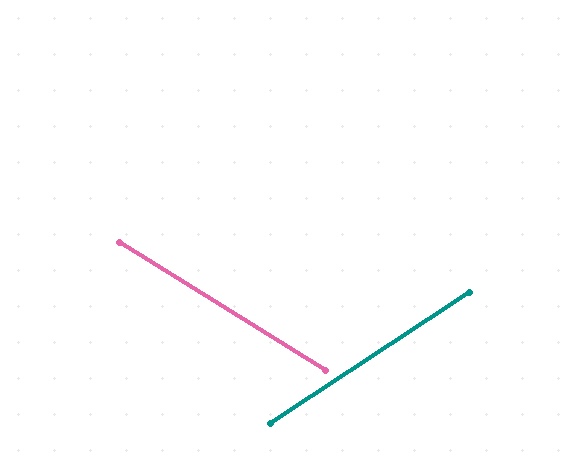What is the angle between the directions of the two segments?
Approximately 65 degrees.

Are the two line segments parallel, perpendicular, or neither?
Neither parallel nor perpendicular — they differ by about 65°.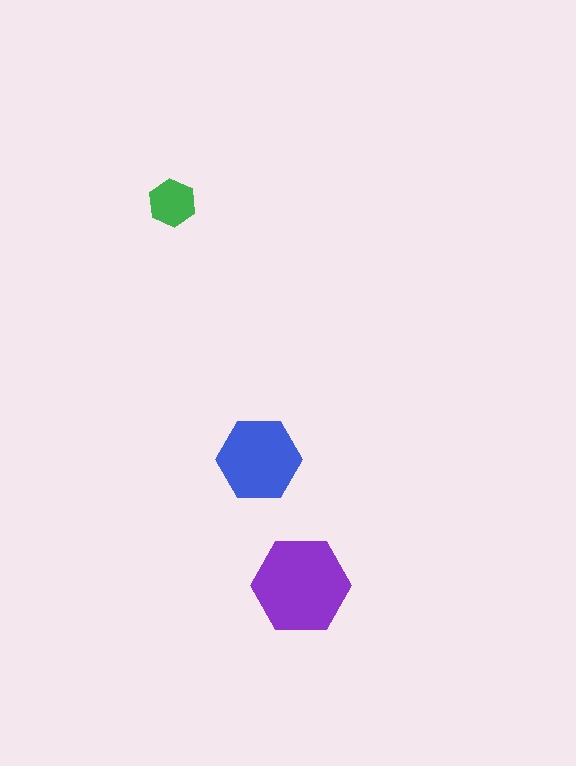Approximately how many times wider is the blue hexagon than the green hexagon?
About 2 times wider.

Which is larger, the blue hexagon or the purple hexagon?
The purple one.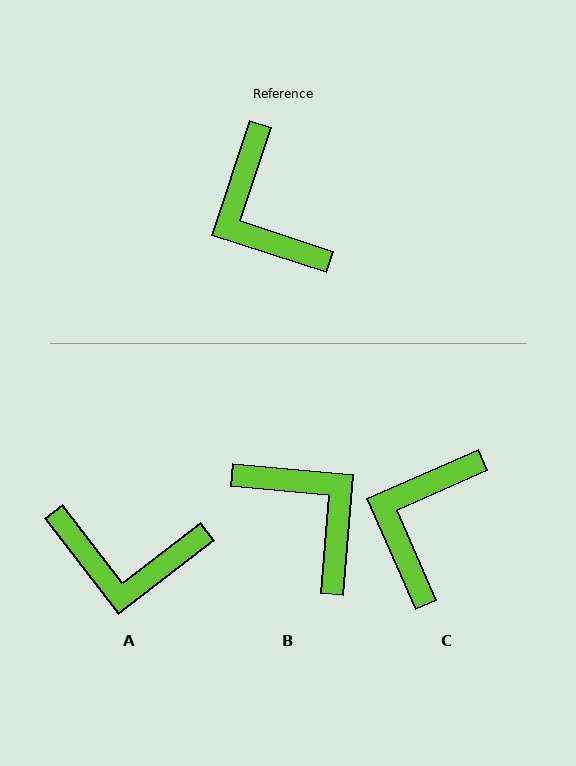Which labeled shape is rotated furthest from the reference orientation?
B, about 167 degrees away.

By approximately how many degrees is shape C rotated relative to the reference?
Approximately 48 degrees clockwise.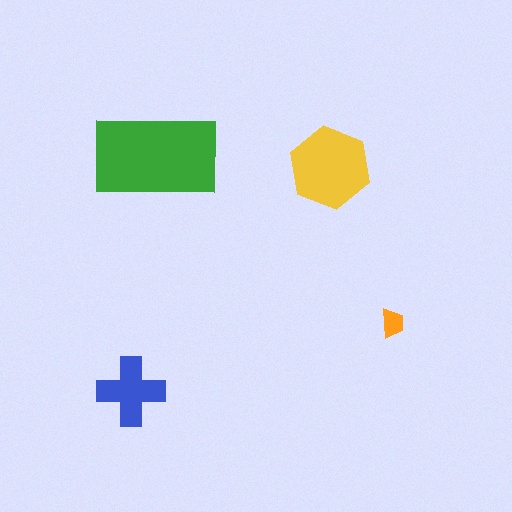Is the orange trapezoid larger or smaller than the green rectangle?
Smaller.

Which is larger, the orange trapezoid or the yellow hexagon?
The yellow hexagon.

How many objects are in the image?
There are 4 objects in the image.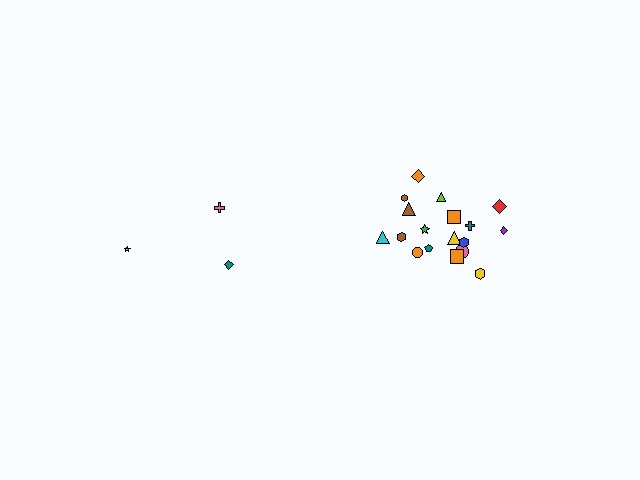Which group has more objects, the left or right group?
The right group.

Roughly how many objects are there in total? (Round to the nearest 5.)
Roughly 20 objects in total.